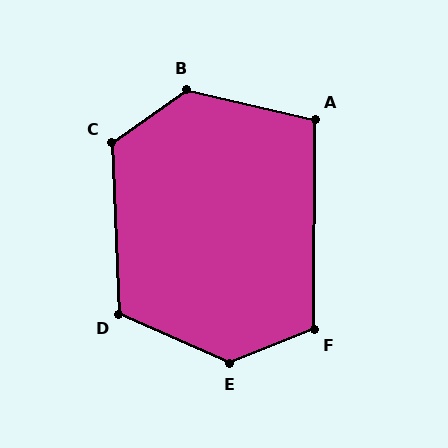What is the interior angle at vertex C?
Approximately 122 degrees (obtuse).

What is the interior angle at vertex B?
Approximately 132 degrees (obtuse).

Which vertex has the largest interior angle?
E, at approximately 135 degrees.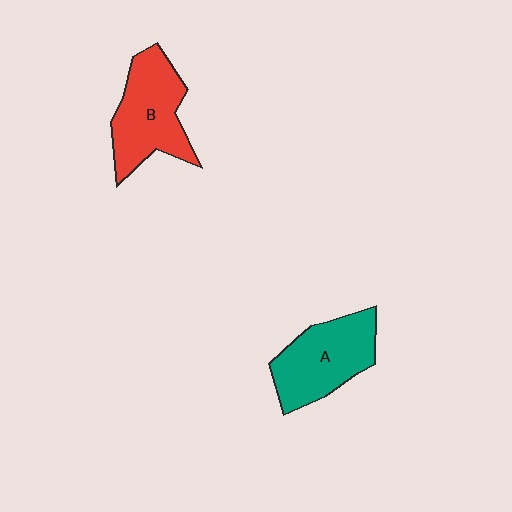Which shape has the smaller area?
Shape A (teal).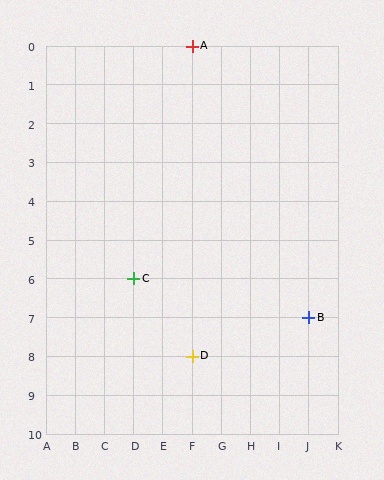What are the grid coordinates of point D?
Point D is at grid coordinates (F, 8).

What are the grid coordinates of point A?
Point A is at grid coordinates (F, 0).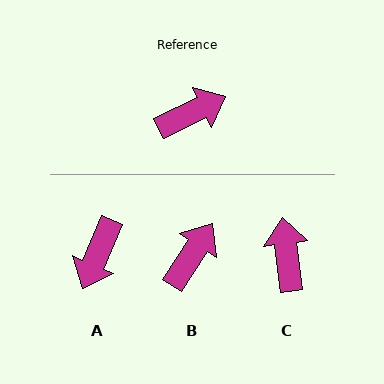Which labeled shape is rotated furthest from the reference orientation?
A, about 139 degrees away.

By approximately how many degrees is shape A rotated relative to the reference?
Approximately 139 degrees clockwise.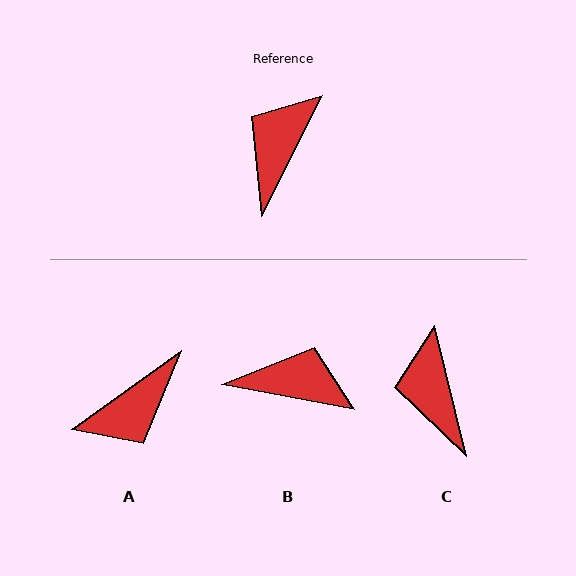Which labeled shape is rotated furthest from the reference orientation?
A, about 153 degrees away.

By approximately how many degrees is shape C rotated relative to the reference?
Approximately 41 degrees counter-clockwise.